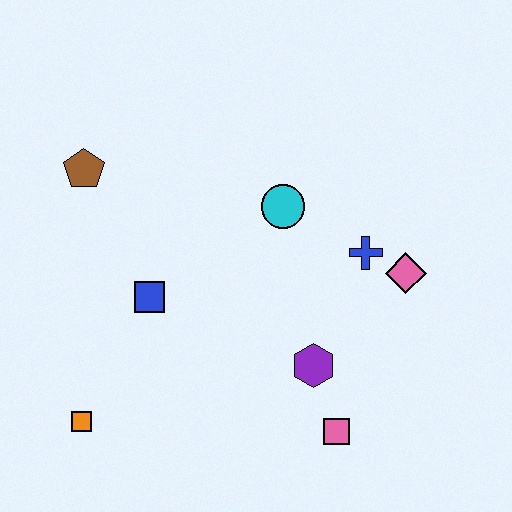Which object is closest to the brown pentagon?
The blue square is closest to the brown pentagon.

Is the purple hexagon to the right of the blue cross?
No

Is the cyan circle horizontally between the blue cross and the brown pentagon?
Yes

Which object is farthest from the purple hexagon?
The brown pentagon is farthest from the purple hexagon.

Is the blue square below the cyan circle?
Yes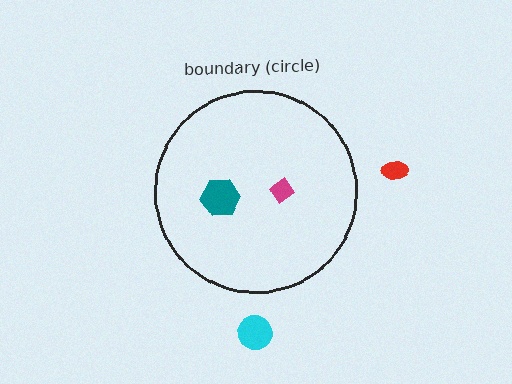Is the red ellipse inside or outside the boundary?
Outside.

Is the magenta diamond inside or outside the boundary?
Inside.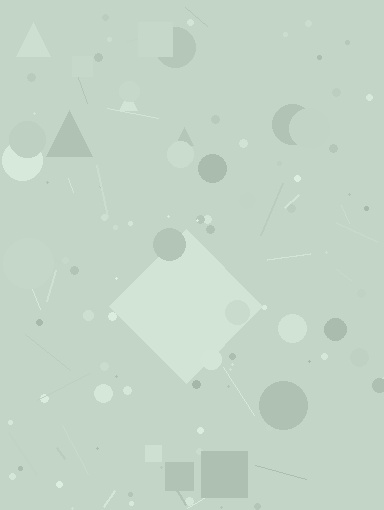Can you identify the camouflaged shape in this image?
The camouflaged shape is a diamond.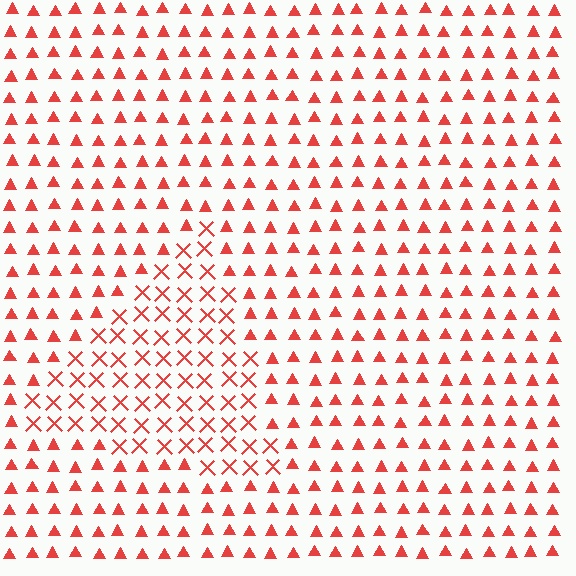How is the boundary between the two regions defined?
The boundary is defined by a change in element shape: X marks inside vs. triangles outside. All elements share the same color and spacing.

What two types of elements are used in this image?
The image uses X marks inside the triangle region and triangles outside it.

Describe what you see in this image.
The image is filled with small red elements arranged in a uniform grid. A triangle-shaped region contains X marks, while the surrounding area contains triangles. The boundary is defined purely by the change in element shape.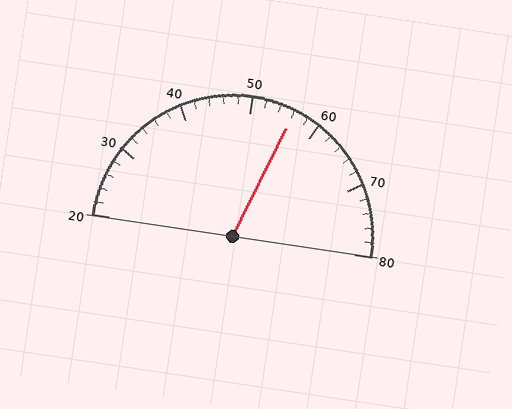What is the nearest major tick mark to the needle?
The nearest major tick mark is 60.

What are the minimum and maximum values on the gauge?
The gauge ranges from 20 to 80.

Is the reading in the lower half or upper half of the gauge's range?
The reading is in the upper half of the range (20 to 80).